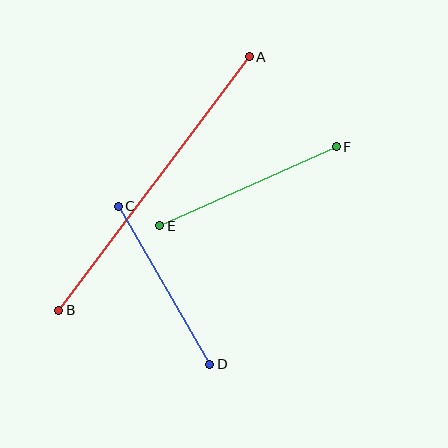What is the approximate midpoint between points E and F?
The midpoint is at approximately (248, 186) pixels.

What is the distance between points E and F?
The distance is approximately 193 pixels.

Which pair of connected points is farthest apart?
Points A and B are farthest apart.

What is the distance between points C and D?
The distance is approximately 182 pixels.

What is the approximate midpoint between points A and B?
The midpoint is at approximately (154, 184) pixels.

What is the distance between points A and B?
The distance is approximately 317 pixels.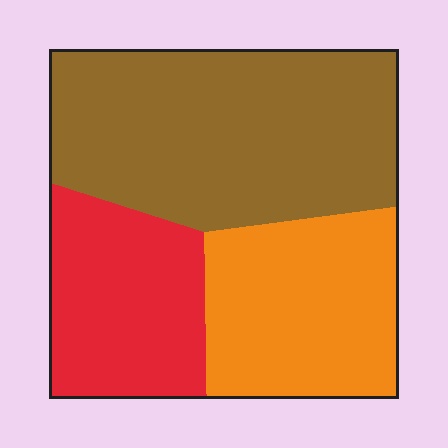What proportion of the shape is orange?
Orange takes up about one quarter (1/4) of the shape.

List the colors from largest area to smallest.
From largest to smallest: brown, orange, red.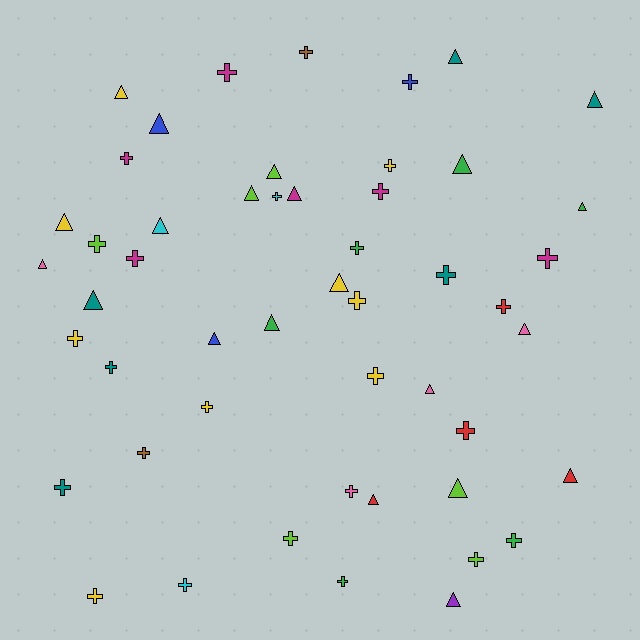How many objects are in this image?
There are 50 objects.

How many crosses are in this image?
There are 28 crosses.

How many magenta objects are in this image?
There are 6 magenta objects.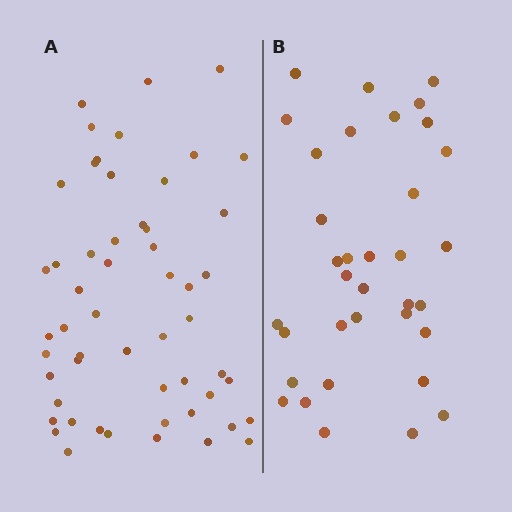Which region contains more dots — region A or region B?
Region A (the left region) has more dots.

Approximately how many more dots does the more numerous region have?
Region A has approximately 20 more dots than region B.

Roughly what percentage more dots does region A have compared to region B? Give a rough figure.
About 55% more.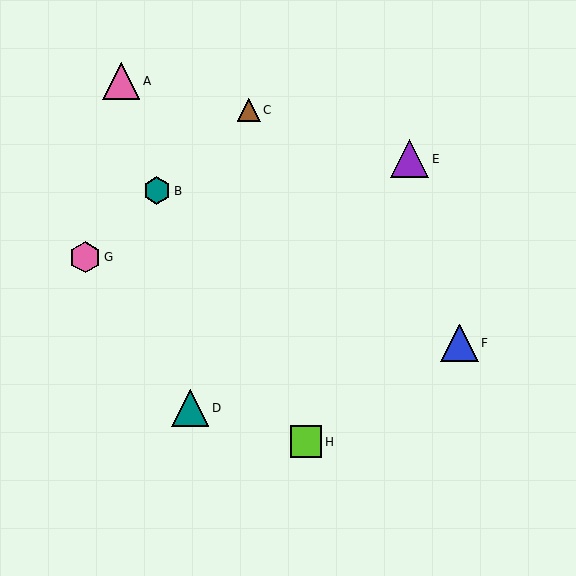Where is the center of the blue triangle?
The center of the blue triangle is at (459, 343).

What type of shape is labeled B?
Shape B is a teal hexagon.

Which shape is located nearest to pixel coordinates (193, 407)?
The teal triangle (labeled D) at (190, 408) is nearest to that location.